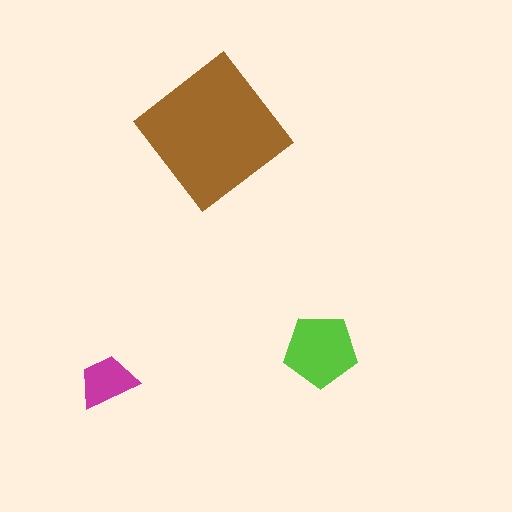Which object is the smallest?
The magenta trapezoid.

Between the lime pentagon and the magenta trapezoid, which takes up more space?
The lime pentagon.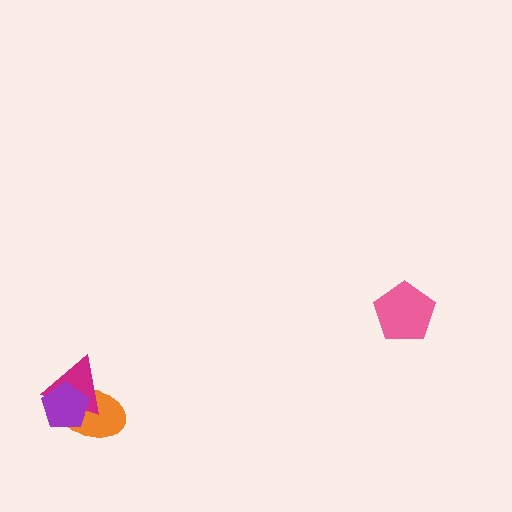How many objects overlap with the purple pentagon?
2 objects overlap with the purple pentagon.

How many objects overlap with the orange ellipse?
2 objects overlap with the orange ellipse.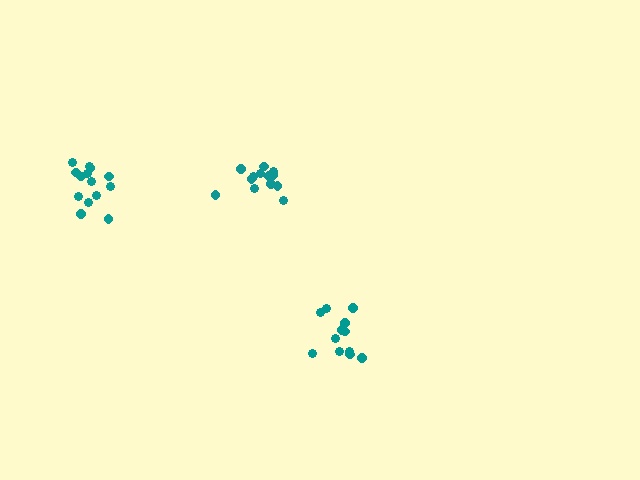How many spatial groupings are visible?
There are 3 spatial groupings.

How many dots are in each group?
Group 1: 13 dots, Group 2: 12 dots, Group 3: 14 dots (39 total).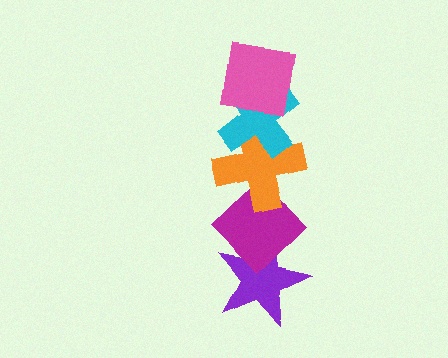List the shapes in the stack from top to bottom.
From top to bottom: the pink square, the cyan cross, the orange cross, the magenta diamond, the purple star.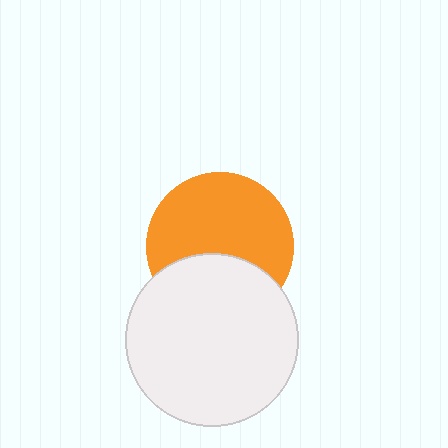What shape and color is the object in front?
The object in front is a white circle.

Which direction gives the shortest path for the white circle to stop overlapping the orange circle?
Moving down gives the shortest separation.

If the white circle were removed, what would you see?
You would see the complete orange circle.